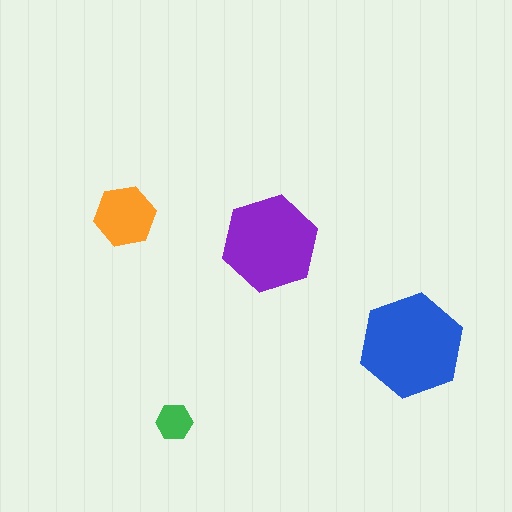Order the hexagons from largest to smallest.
the blue one, the purple one, the orange one, the green one.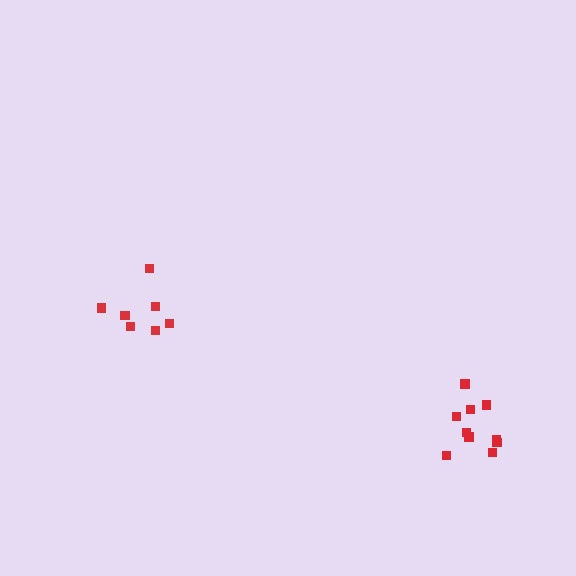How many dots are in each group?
Group 1: 10 dots, Group 2: 7 dots (17 total).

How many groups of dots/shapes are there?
There are 2 groups.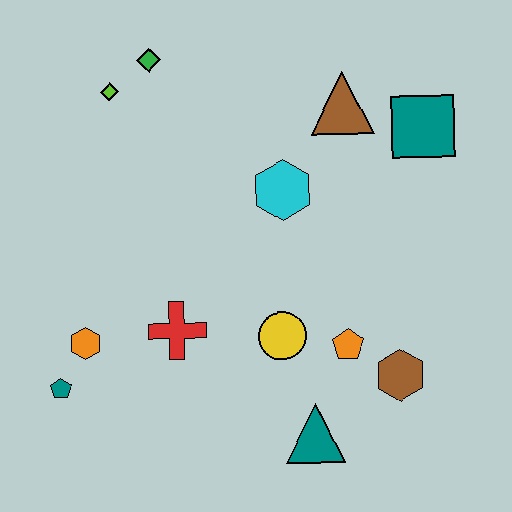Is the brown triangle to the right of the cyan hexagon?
Yes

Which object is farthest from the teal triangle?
The green diamond is farthest from the teal triangle.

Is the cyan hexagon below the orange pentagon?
No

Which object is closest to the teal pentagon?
The orange hexagon is closest to the teal pentagon.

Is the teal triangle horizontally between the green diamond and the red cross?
No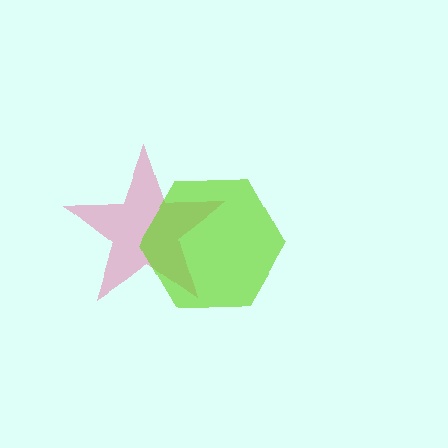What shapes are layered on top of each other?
The layered shapes are: a pink star, a lime hexagon.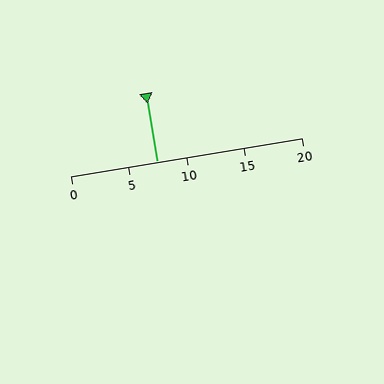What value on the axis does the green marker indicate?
The marker indicates approximately 7.5.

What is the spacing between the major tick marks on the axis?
The major ticks are spaced 5 apart.